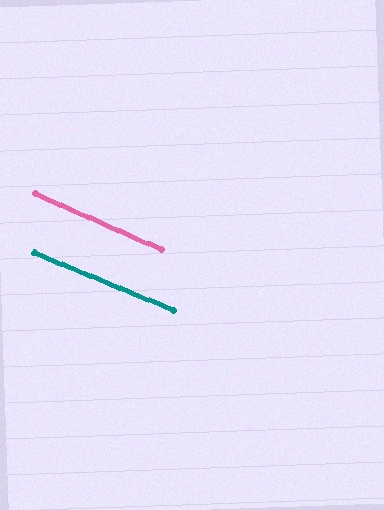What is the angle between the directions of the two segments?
Approximately 1 degree.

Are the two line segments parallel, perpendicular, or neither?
Parallel — their directions differ by only 1.3°.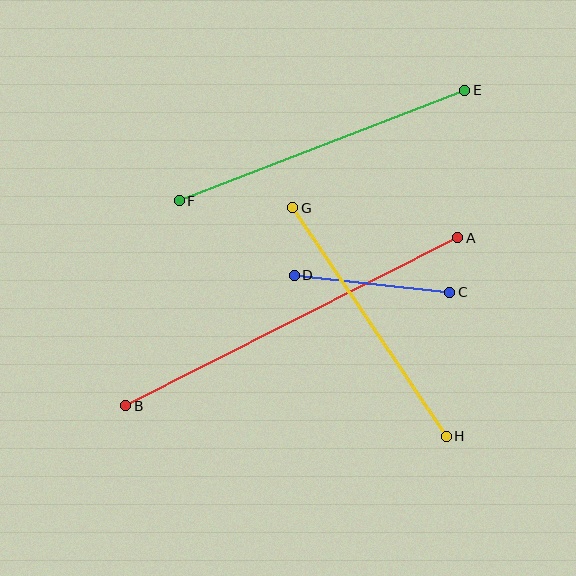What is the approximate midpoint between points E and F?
The midpoint is at approximately (322, 145) pixels.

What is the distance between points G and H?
The distance is approximately 275 pixels.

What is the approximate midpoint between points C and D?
The midpoint is at approximately (372, 284) pixels.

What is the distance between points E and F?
The distance is approximately 306 pixels.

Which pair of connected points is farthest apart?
Points A and B are farthest apart.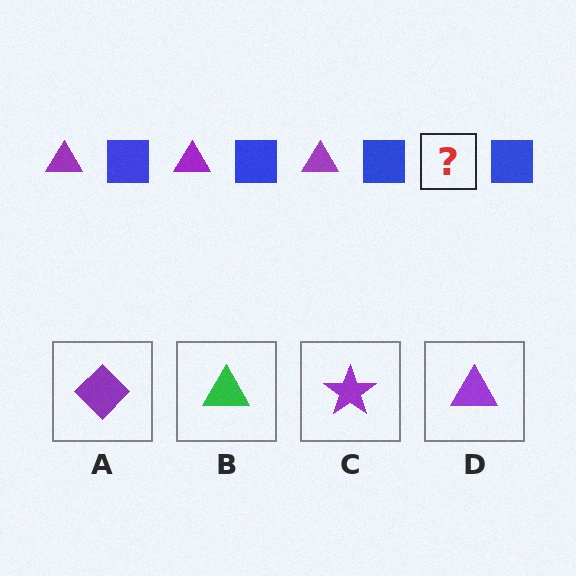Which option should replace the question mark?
Option D.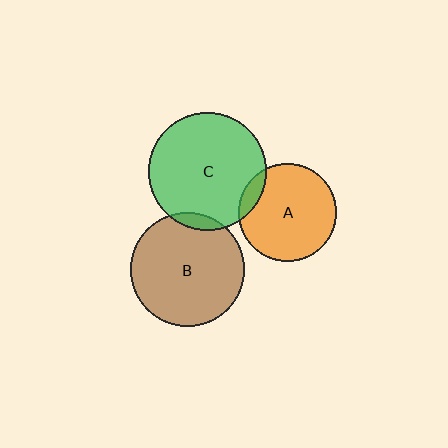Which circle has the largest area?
Circle C (green).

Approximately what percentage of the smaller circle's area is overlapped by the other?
Approximately 5%.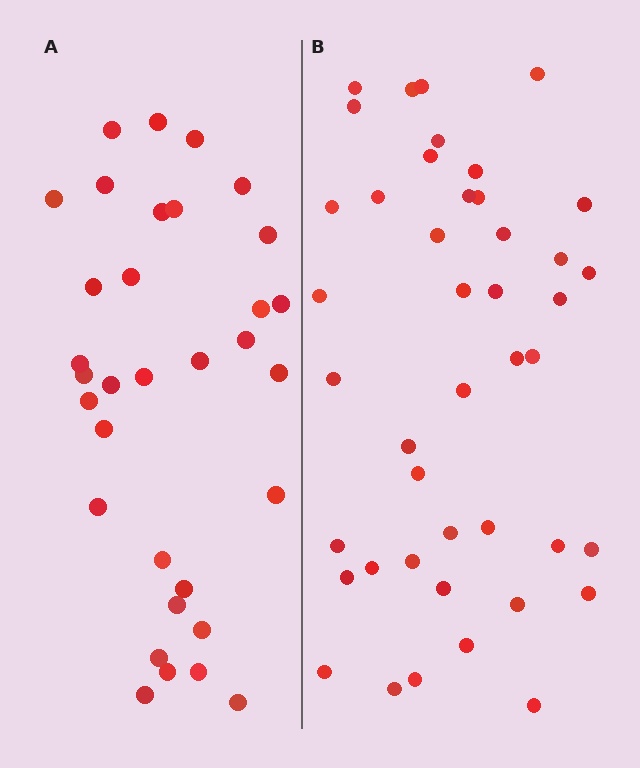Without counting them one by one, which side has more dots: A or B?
Region B (the right region) has more dots.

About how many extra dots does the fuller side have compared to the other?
Region B has roughly 10 or so more dots than region A.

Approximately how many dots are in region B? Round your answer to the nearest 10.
About 40 dots. (The exact count is 43, which rounds to 40.)